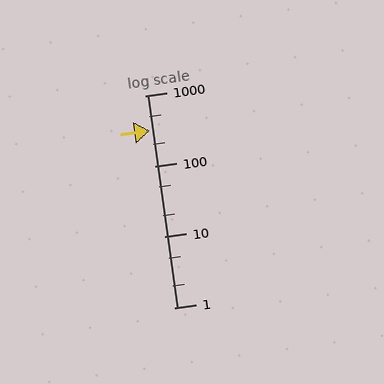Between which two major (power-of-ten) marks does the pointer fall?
The pointer is between 100 and 1000.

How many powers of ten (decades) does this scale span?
The scale spans 3 decades, from 1 to 1000.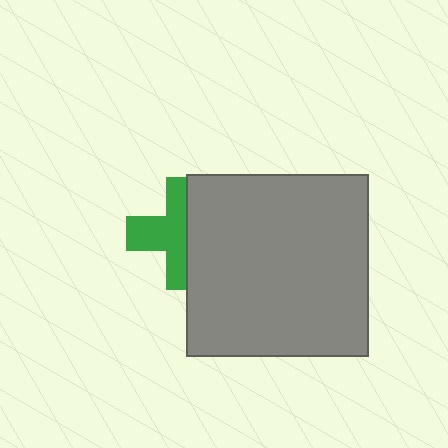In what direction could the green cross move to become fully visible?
The green cross could move left. That would shift it out from behind the gray square entirely.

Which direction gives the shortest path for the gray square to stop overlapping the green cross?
Moving right gives the shortest separation.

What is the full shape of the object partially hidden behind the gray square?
The partially hidden object is a green cross.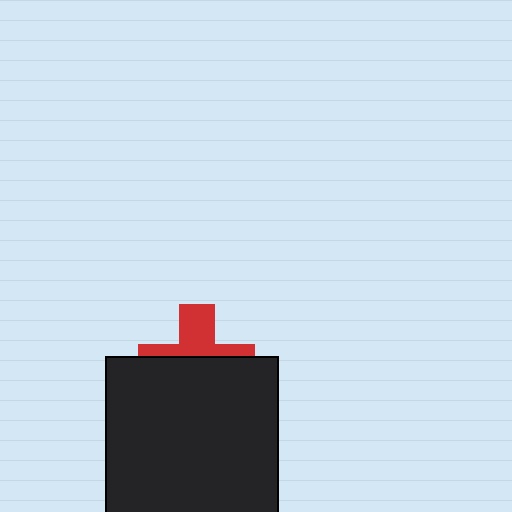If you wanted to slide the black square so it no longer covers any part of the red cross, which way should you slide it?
Slide it down — that is the most direct way to separate the two shapes.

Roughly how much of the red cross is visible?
A small part of it is visible (roughly 40%).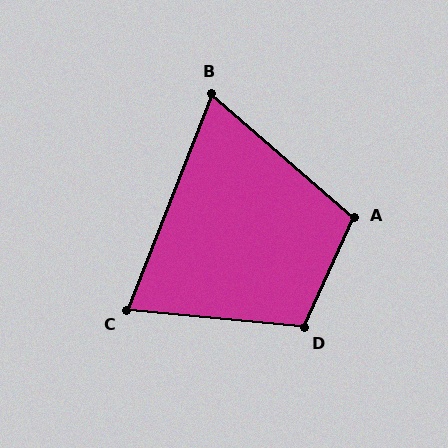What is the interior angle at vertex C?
Approximately 74 degrees (acute).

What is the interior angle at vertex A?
Approximately 106 degrees (obtuse).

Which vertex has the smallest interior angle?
B, at approximately 71 degrees.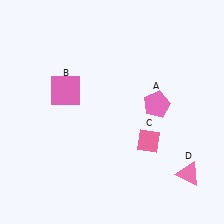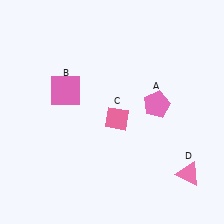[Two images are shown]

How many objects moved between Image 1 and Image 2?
1 object moved between the two images.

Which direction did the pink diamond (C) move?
The pink diamond (C) moved left.